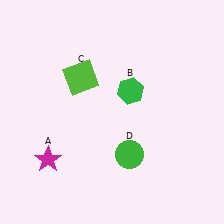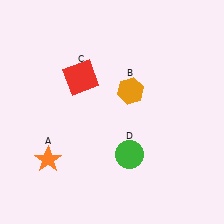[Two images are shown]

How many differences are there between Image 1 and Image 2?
There are 3 differences between the two images.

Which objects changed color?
A changed from magenta to orange. B changed from green to orange. C changed from lime to red.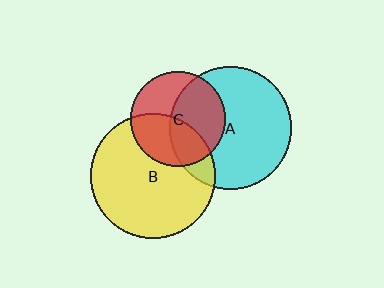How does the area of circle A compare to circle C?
Approximately 1.7 times.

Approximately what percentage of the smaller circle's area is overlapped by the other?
Approximately 40%.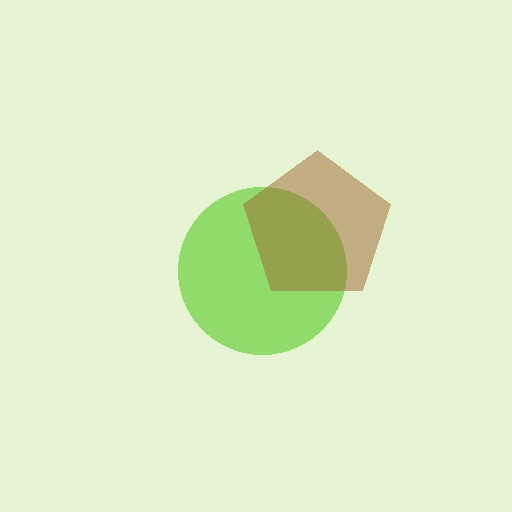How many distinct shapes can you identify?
There are 2 distinct shapes: a lime circle, a brown pentagon.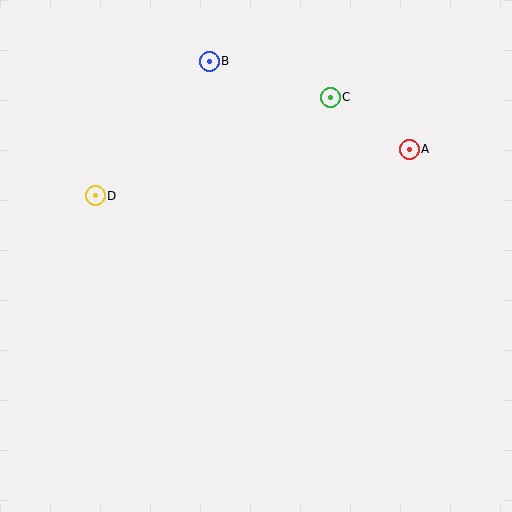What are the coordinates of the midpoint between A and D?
The midpoint between A and D is at (252, 173).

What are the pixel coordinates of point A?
Point A is at (409, 149).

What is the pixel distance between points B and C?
The distance between B and C is 126 pixels.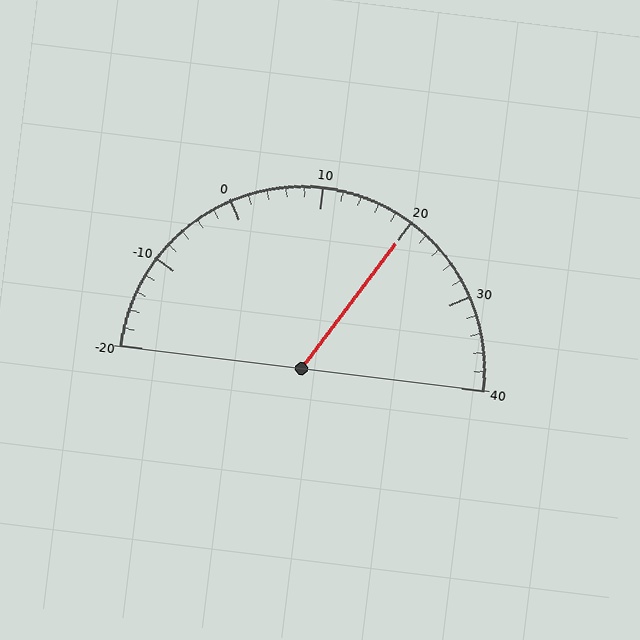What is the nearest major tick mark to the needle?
The nearest major tick mark is 20.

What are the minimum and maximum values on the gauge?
The gauge ranges from -20 to 40.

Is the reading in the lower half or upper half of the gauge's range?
The reading is in the upper half of the range (-20 to 40).